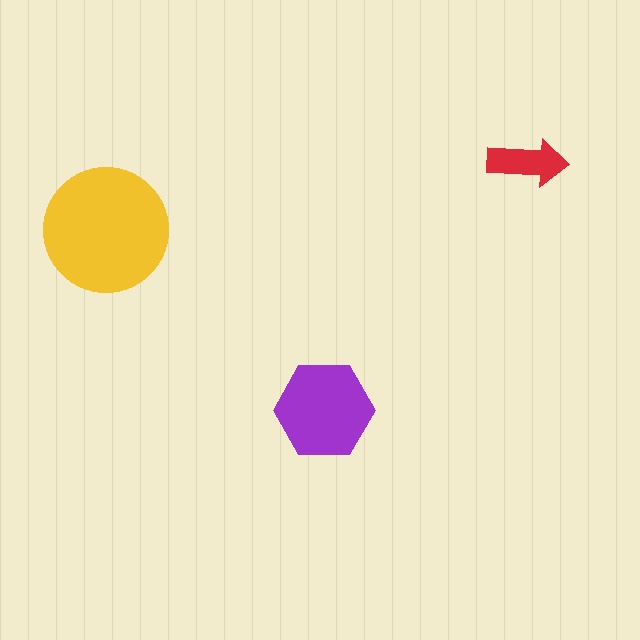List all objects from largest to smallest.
The yellow circle, the purple hexagon, the red arrow.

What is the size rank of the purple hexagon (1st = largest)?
2nd.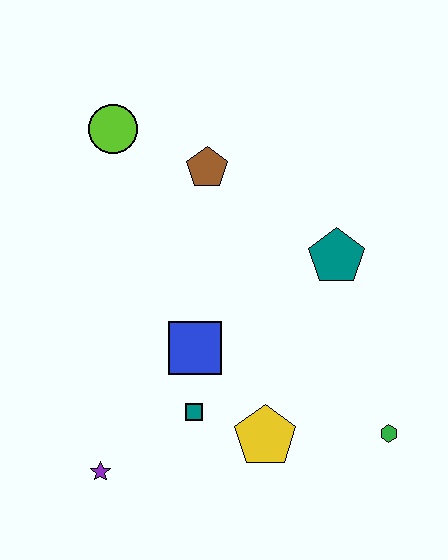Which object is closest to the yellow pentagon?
The teal square is closest to the yellow pentagon.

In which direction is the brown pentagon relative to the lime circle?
The brown pentagon is to the right of the lime circle.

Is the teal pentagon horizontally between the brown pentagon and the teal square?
No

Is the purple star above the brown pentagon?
No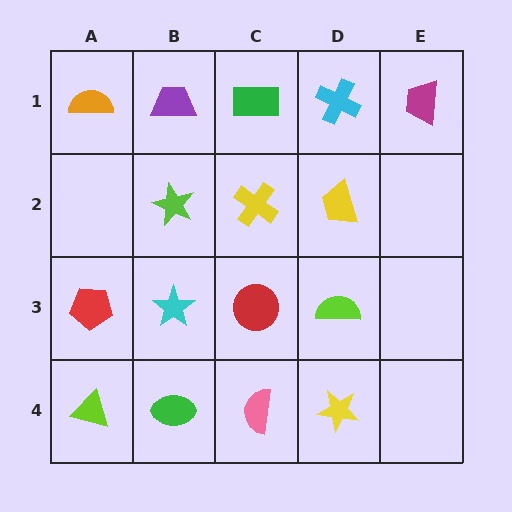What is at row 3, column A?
A red pentagon.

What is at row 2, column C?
A yellow cross.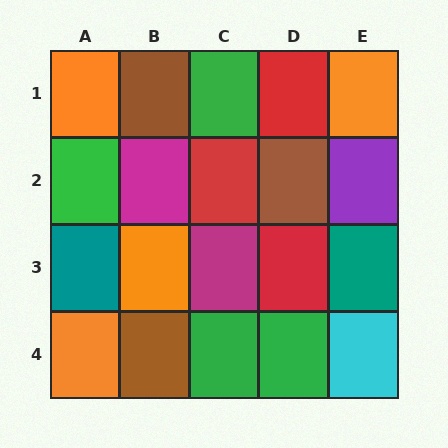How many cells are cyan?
1 cell is cyan.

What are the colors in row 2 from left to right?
Green, magenta, red, brown, purple.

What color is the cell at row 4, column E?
Cyan.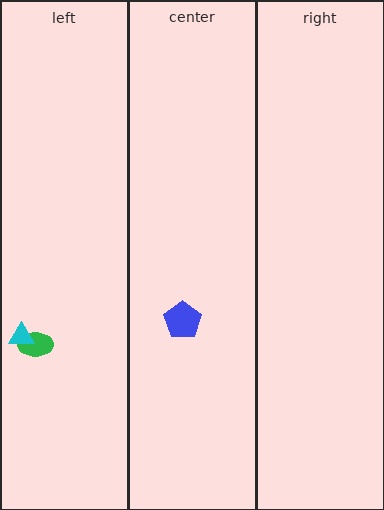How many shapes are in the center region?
1.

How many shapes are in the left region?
2.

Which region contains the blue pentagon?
The center region.